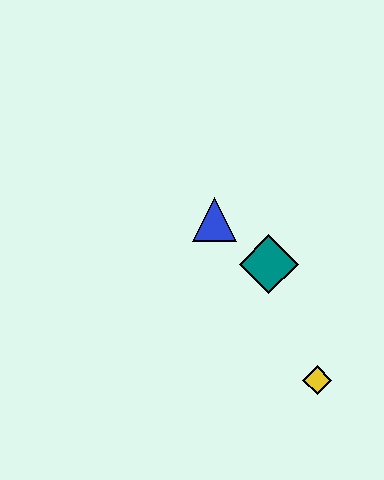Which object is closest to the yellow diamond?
The teal diamond is closest to the yellow diamond.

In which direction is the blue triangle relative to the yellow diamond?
The blue triangle is above the yellow diamond.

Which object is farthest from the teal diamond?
The yellow diamond is farthest from the teal diamond.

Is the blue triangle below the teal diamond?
No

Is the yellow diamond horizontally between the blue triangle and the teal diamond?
No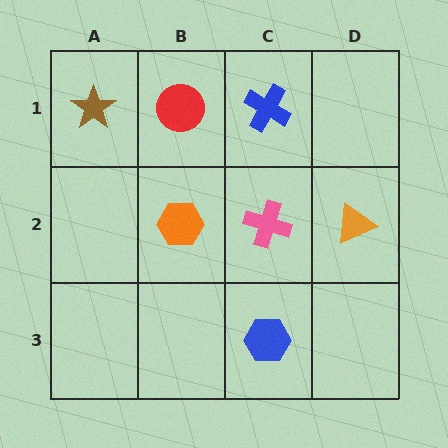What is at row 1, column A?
A brown star.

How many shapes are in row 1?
3 shapes.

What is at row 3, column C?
A blue hexagon.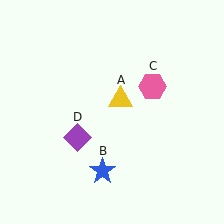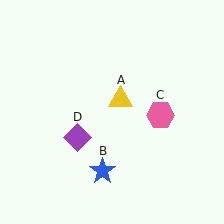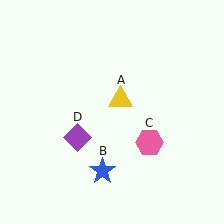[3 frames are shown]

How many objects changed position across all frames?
1 object changed position: pink hexagon (object C).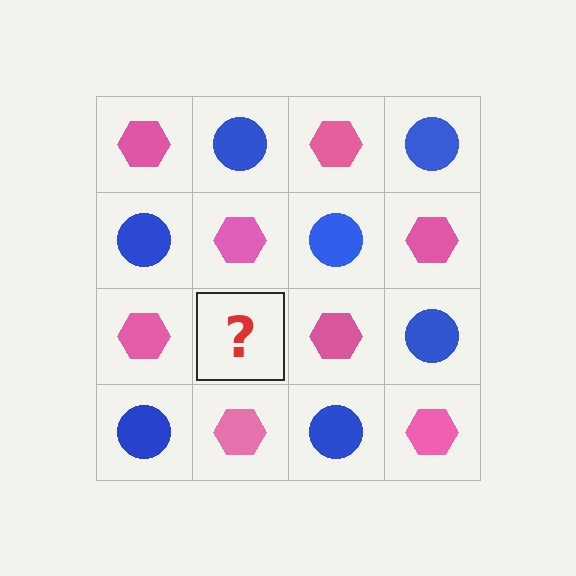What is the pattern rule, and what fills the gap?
The rule is that it alternates pink hexagon and blue circle in a checkerboard pattern. The gap should be filled with a blue circle.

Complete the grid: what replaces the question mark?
The question mark should be replaced with a blue circle.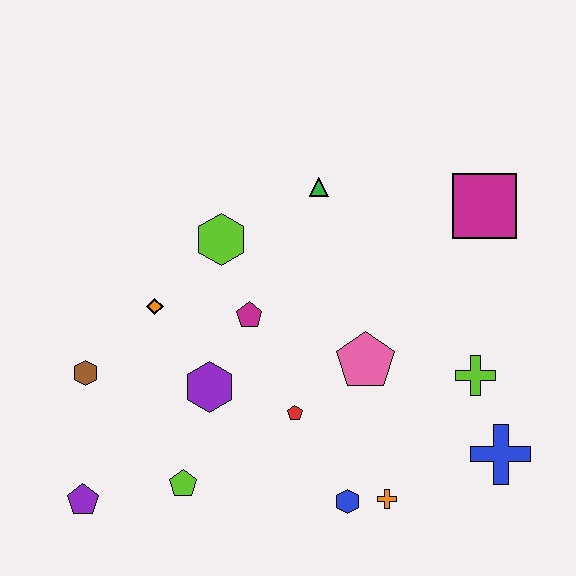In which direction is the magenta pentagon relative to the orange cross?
The magenta pentagon is above the orange cross.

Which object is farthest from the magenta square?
The purple pentagon is farthest from the magenta square.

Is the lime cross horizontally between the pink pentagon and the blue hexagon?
No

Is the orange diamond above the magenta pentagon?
Yes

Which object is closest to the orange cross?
The blue hexagon is closest to the orange cross.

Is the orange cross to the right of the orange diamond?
Yes